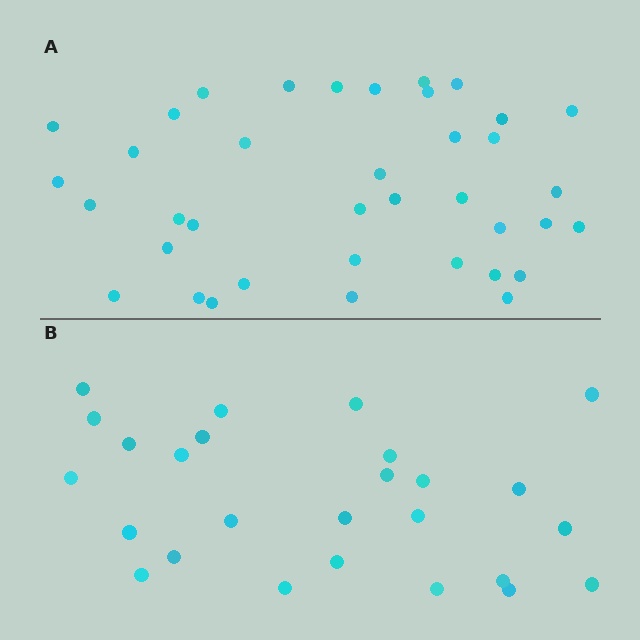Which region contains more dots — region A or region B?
Region A (the top region) has more dots.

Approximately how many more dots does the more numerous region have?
Region A has roughly 12 or so more dots than region B.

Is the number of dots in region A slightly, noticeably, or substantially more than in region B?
Region A has substantially more. The ratio is roughly 1.5 to 1.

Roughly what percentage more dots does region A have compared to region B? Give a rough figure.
About 45% more.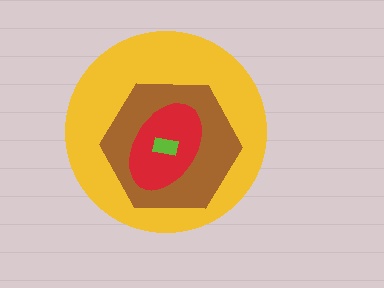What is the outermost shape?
The yellow circle.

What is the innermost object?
The lime rectangle.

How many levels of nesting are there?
4.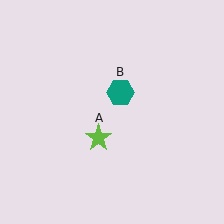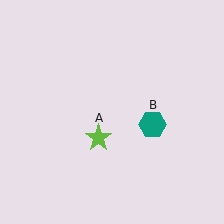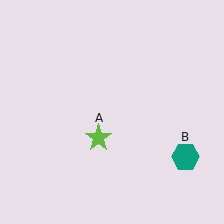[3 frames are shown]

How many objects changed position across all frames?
1 object changed position: teal hexagon (object B).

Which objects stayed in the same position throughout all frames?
Lime star (object A) remained stationary.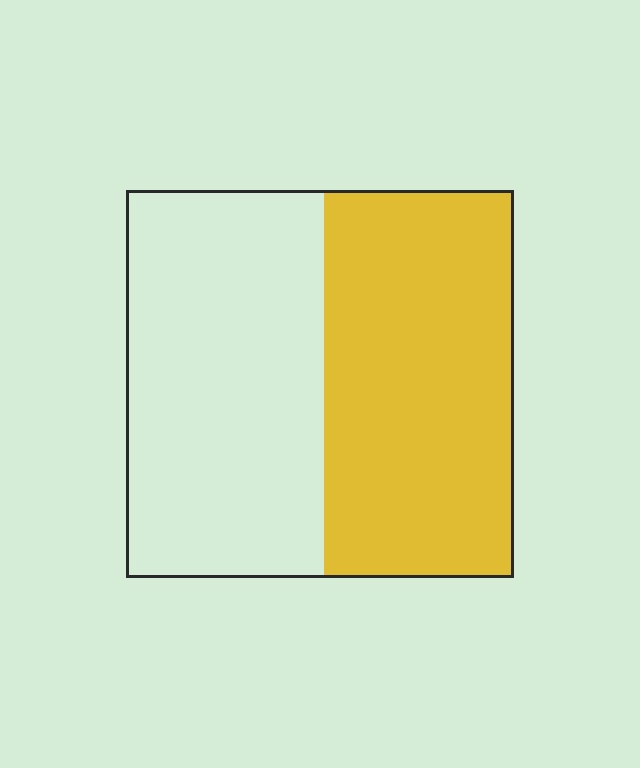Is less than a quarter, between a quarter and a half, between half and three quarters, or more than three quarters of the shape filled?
Between a quarter and a half.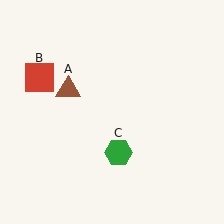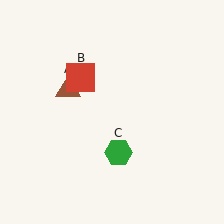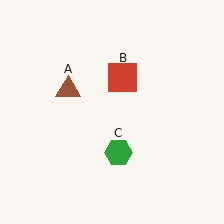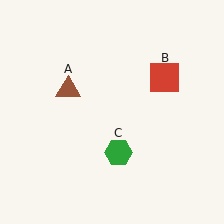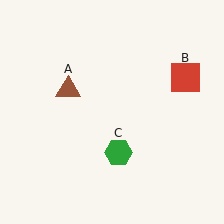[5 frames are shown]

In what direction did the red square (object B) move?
The red square (object B) moved right.